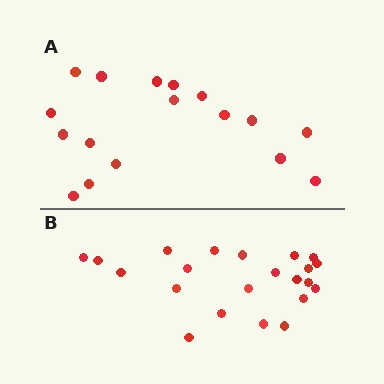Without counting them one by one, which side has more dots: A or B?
Region B (the bottom region) has more dots.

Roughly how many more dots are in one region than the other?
Region B has about 5 more dots than region A.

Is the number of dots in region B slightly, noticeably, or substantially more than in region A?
Region B has noticeably more, but not dramatically so. The ratio is roughly 1.3 to 1.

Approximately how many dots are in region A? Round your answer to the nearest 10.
About 20 dots. (The exact count is 17, which rounds to 20.)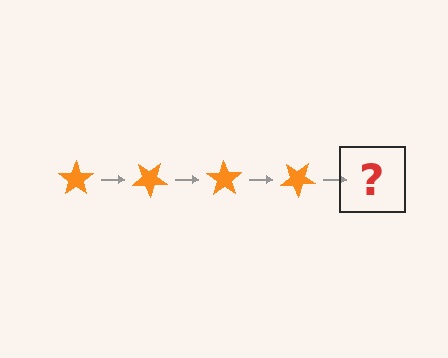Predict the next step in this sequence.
The next step is an orange star rotated 140 degrees.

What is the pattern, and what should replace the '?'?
The pattern is that the star rotates 35 degrees each step. The '?' should be an orange star rotated 140 degrees.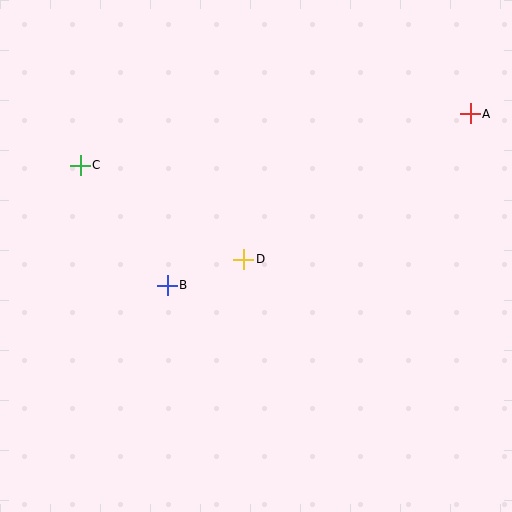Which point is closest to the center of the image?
Point D at (244, 259) is closest to the center.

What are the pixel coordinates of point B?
Point B is at (167, 285).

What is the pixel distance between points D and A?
The distance between D and A is 269 pixels.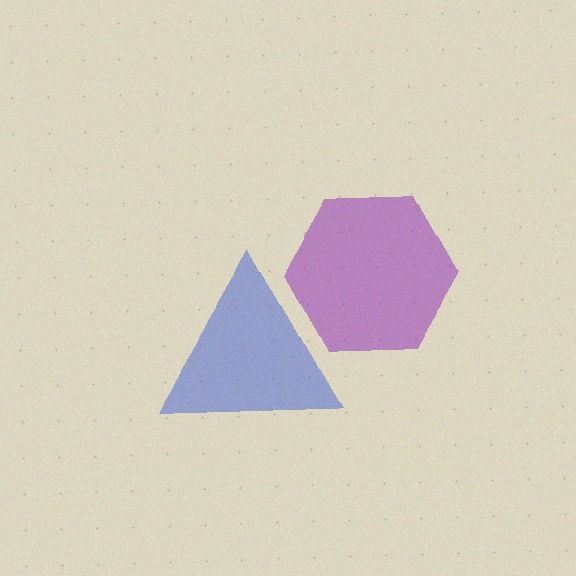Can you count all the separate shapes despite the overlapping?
Yes, there are 2 separate shapes.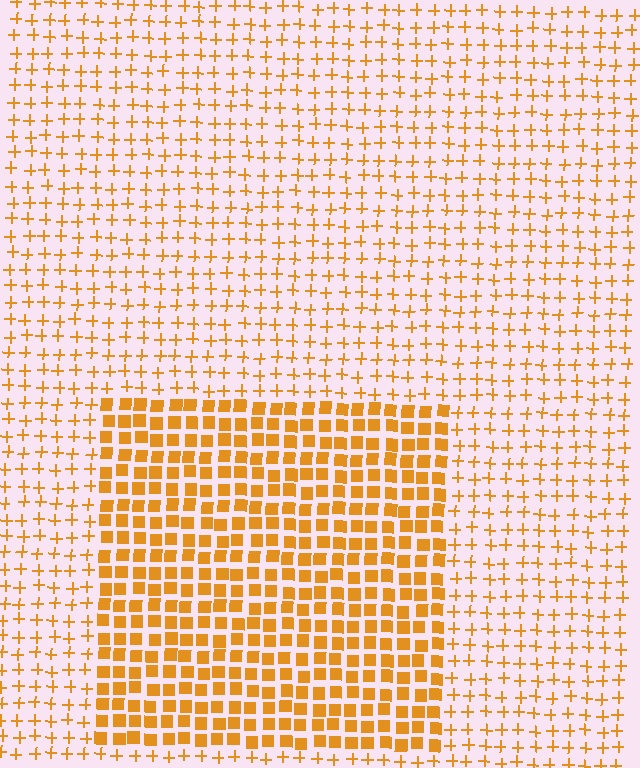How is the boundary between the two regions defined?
The boundary is defined by a change in element shape: squares inside vs. plus signs outside. All elements share the same color and spacing.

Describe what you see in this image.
The image is filled with small orange elements arranged in a uniform grid. A rectangle-shaped region contains squares, while the surrounding area contains plus signs. The boundary is defined purely by the change in element shape.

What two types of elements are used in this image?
The image uses squares inside the rectangle region and plus signs outside it.